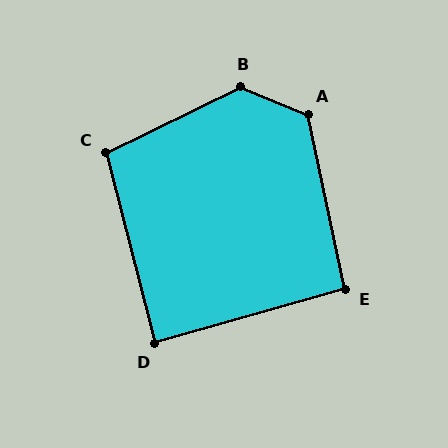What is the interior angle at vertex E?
Approximately 94 degrees (approximately right).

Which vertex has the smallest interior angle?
D, at approximately 89 degrees.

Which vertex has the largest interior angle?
B, at approximately 132 degrees.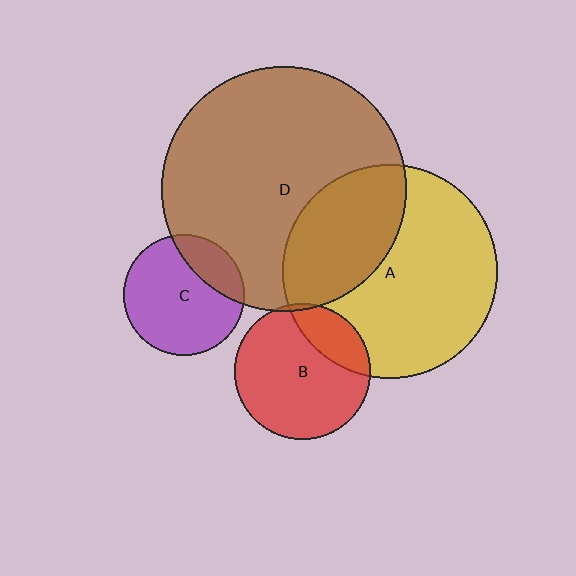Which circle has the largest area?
Circle D (brown).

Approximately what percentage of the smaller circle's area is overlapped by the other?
Approximately 20%.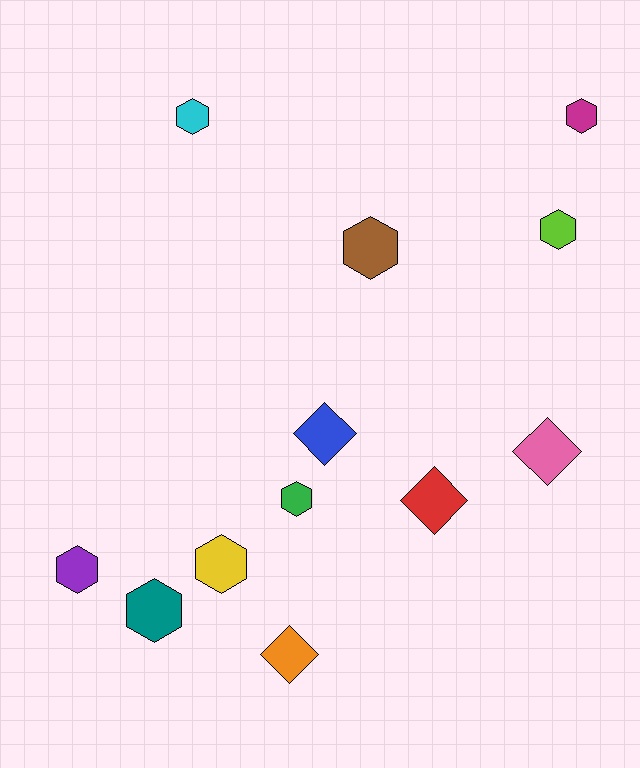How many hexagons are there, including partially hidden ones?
There are 8 hexagons.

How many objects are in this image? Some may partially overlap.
There are 12 objects.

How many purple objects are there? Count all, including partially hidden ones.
There is 1 purple object.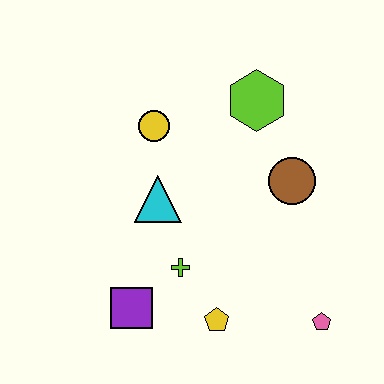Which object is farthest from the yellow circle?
The pink pentagon is farthest from the yellow circle.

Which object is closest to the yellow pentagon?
The lime cross is closest to the yellow pentagon.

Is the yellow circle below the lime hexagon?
Yes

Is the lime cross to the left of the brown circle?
Yes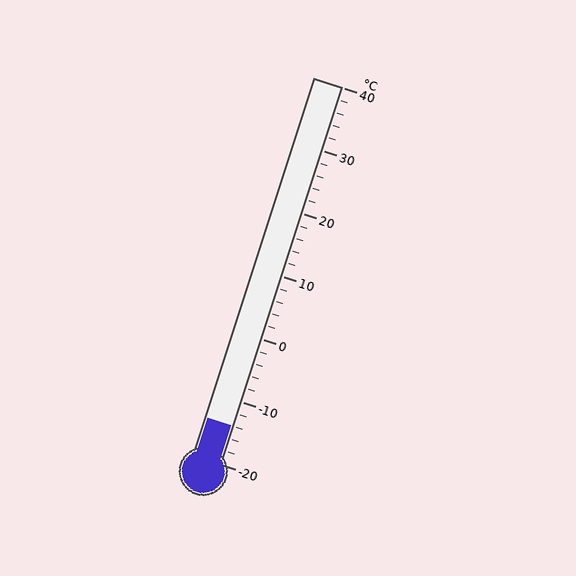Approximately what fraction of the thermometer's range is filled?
The thermometer is filled to approximately 10% of its range.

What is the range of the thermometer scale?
The thermometer scale ranges from -20°C to 40°C.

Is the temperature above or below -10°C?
The temperature is below -10°C.